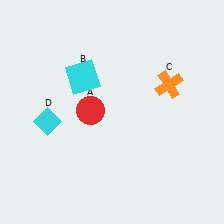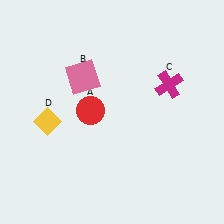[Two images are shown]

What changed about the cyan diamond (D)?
In Image 1, D is cyan. In Image 2, it changed to yellow.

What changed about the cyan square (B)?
In Image 1, B is cyan. In Image 2, it changed to pink.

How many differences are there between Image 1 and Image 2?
There are 3 differences between the two images.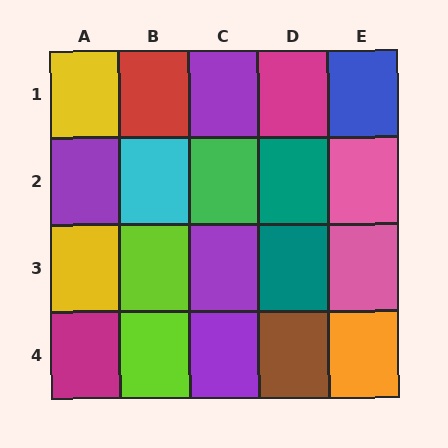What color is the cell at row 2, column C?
Green.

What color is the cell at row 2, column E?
Pink.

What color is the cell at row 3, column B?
Lime.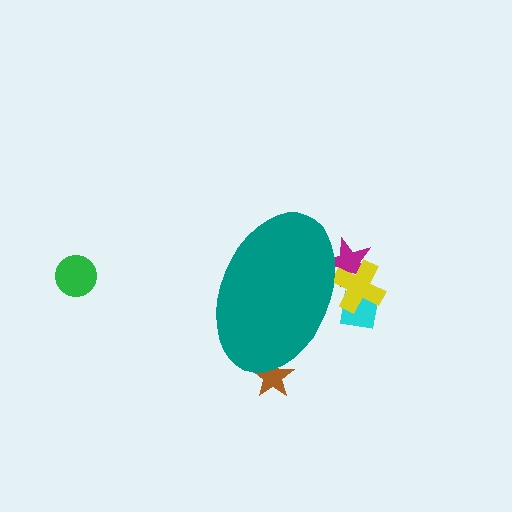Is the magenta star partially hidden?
Yes, the magenta star is partially hidden behind the teal ellipse.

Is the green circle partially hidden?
No, the green circle is fully visible.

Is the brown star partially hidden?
Yes, the brown star is partially hidden behind the teal ellipse.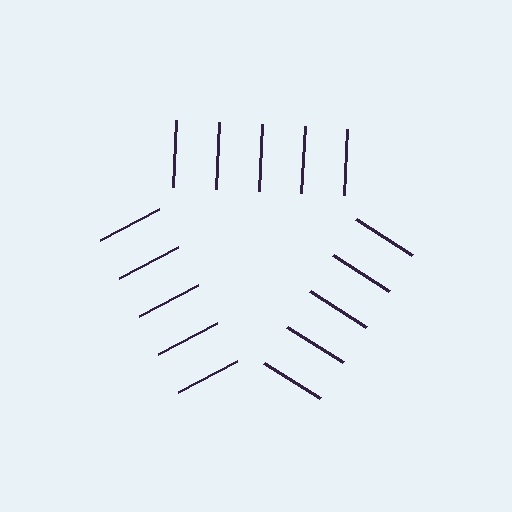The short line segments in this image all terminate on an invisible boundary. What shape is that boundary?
An illusory triangle — the line segments terminate on its edges but no continuous stroke is drawn.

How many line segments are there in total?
15 — 5 along each of the 3 edges.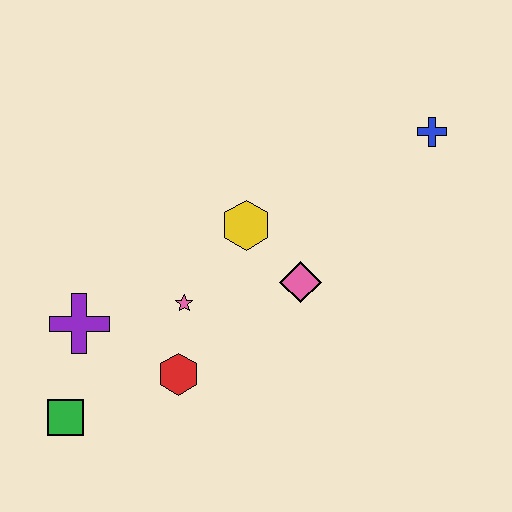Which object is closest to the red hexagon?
The pink star is closest to the red hexagon.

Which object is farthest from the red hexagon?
The blue cross is farthest from the red hexagon.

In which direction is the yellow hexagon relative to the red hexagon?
The yellow hexagon is above the red hexagon.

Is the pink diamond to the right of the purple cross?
Yes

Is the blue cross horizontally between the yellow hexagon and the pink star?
No